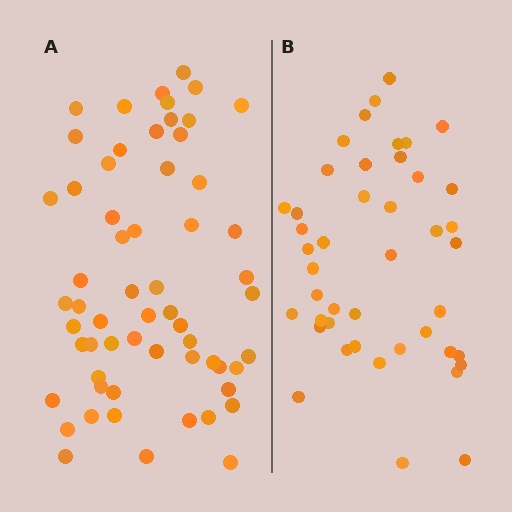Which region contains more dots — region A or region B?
Region A (the left region) has more dots.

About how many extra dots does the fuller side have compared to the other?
Region A has approximately 15 more dots than region B.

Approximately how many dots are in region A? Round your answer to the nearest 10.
About 60 dots.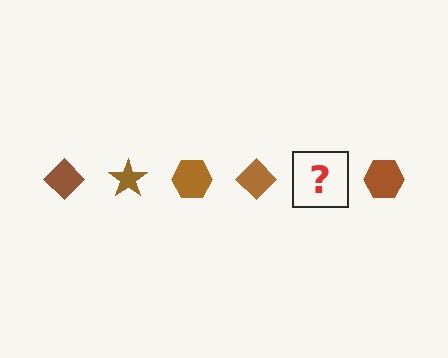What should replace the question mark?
The question mark should be replaced with a brown star.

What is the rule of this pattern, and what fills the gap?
The rule is that the pattern cycles through diamond, star, hexagon shapes in brown. The gap should be filled with a brown star.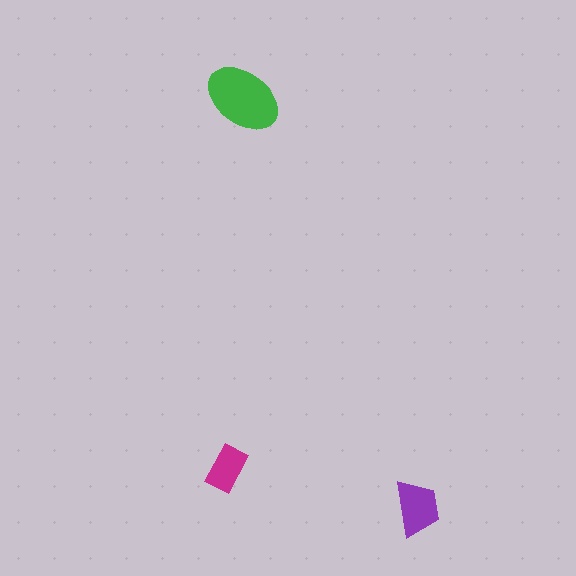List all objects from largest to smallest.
The green ellipse, the purple trapezoid, the magenta rectangle.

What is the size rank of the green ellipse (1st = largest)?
1st.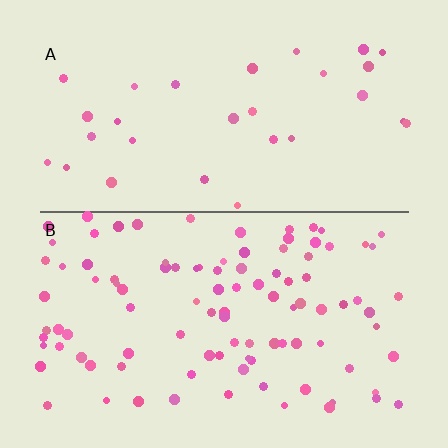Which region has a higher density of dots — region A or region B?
B (the bottom).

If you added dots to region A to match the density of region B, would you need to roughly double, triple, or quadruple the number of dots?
Approximately triple.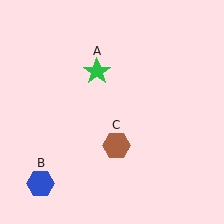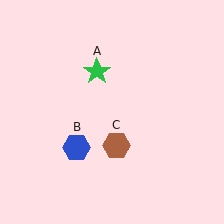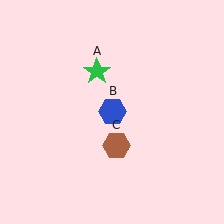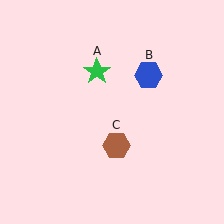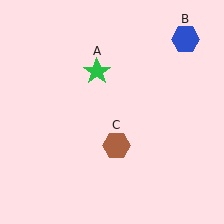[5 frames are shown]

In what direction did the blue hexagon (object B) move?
The blue hexagon (object B) moved up and to the right.